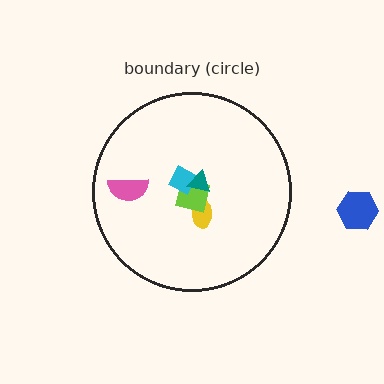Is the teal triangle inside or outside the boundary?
Inside.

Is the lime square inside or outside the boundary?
Inside.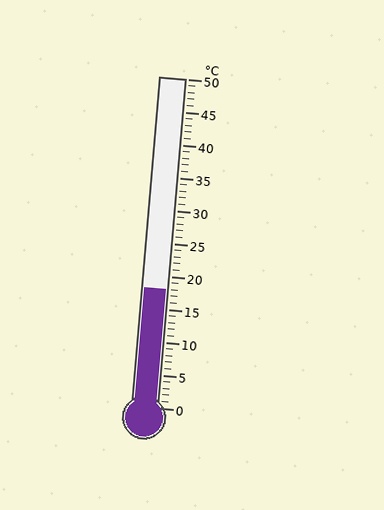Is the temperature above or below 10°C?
The temperature is above 10°C.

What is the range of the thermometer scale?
The thermometer scale ranges from 0°C to 50°C.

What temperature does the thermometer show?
The thermometer shows approximately 18°C.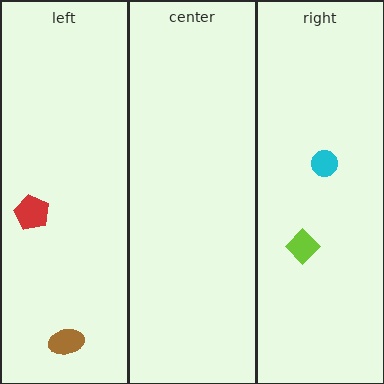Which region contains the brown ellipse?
The left region.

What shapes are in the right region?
The cyan circle, the lime diamond.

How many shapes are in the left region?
2.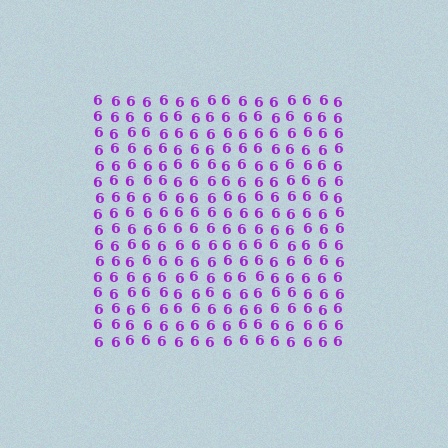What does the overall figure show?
The overall figure shows a square.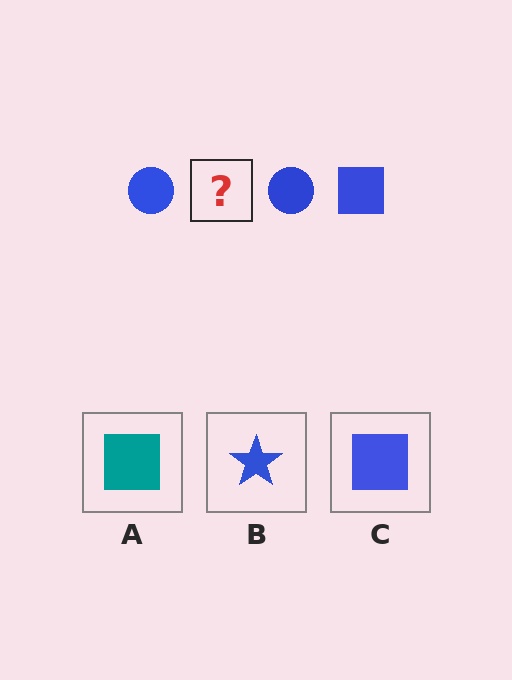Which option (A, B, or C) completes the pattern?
C.